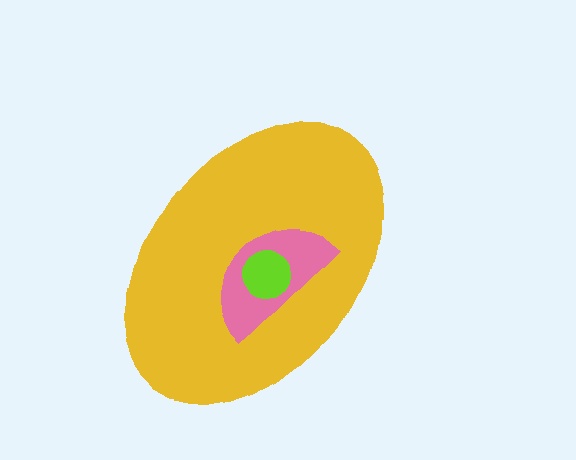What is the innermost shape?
The lime circle.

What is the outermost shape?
The yellow ellipse.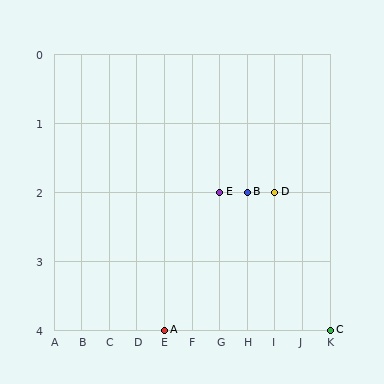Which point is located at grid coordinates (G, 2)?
Point E is at (G, 2).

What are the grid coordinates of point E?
Point E is at grid coordinates (G, 2).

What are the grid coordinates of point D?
Point D is at grid coordinates (I, 2).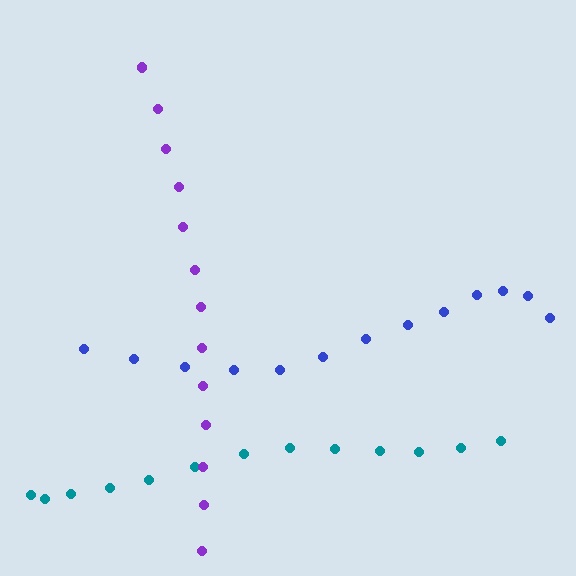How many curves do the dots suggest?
There are 3 distinct paths.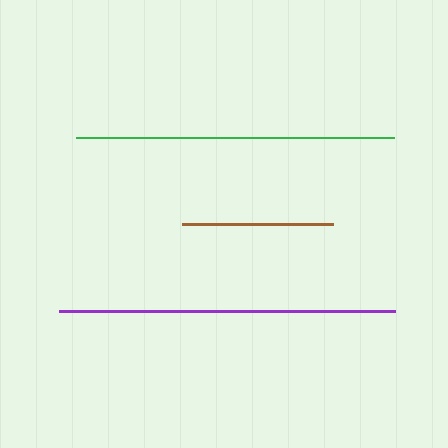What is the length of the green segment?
The green segment is approximately 319 pixels long.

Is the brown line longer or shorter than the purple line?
The purple line is longer than the brown line.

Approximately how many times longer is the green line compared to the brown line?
The green line is approximately 2.1 times the length of the brown line.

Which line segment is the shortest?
The brown line is the shortest at approximately 151 pixels.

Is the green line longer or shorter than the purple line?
The purple line is longer than the green line.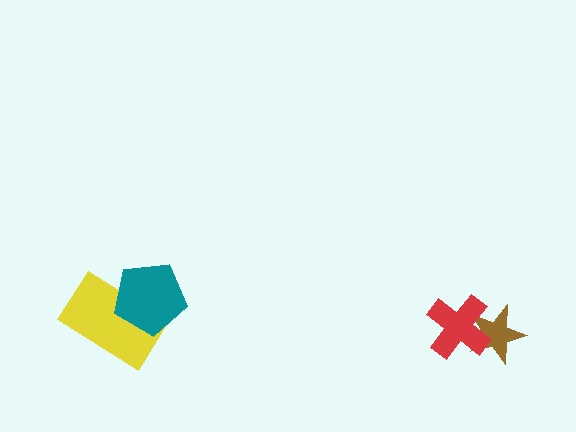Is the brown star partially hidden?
Yes, it is partially covered by another shape.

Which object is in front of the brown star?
The red cross is in front of the brown star.